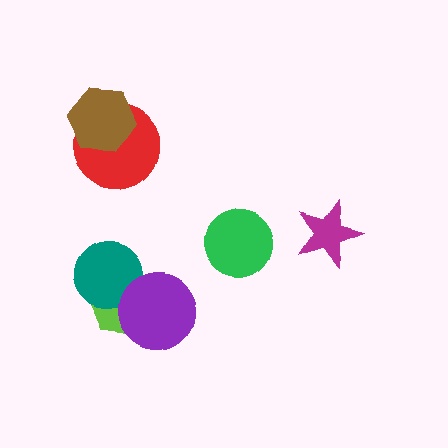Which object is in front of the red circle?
The brown hexagon is in front of the red circle.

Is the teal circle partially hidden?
Yes, it is partially covered by another shape.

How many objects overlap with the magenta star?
0 objects overlap with the magenta star.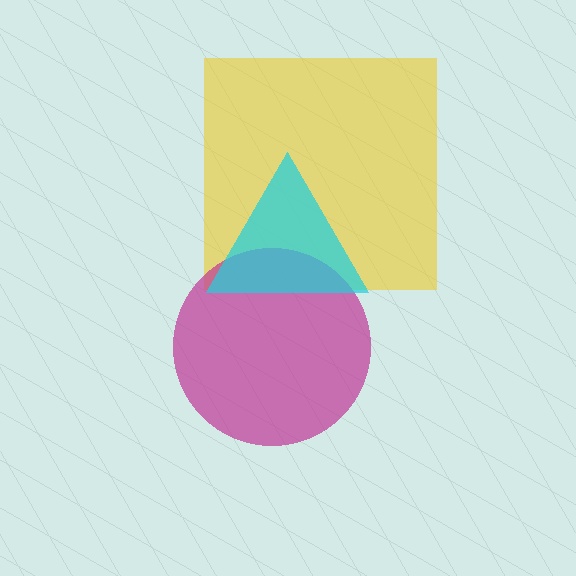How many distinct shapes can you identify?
There are 3 distinct shapes: a yellow square, a magenta circle, a cyan triangle.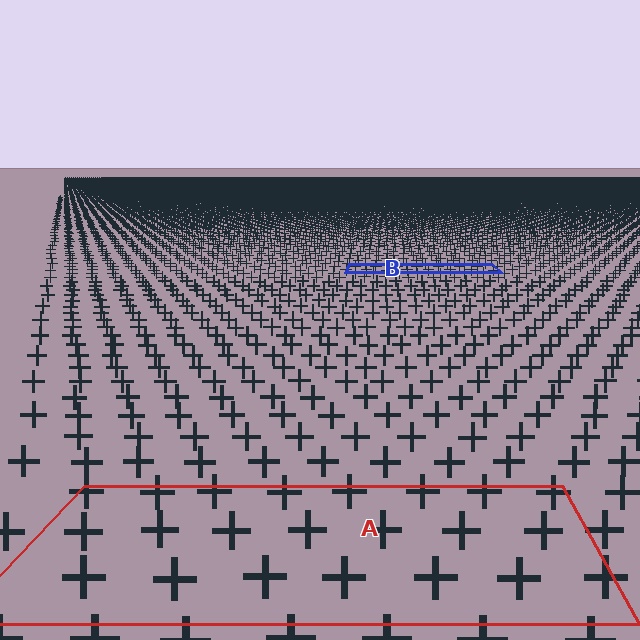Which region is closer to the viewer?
Region A is closer. The texture elements there are larger and more spread out.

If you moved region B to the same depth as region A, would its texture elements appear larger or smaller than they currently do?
They would appear larger. At a closer depth, the same texture elements are projected at a bigger on-screen size.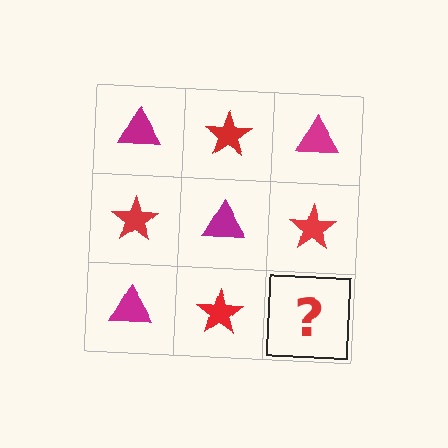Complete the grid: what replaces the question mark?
The question mark should be replaced with a magenta triangle.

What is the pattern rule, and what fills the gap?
The rule is that it alternates magenta triangle and red star in a checkerboard pattern. The gap should be filled with a magenta triangle.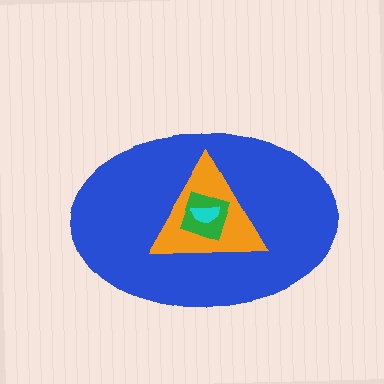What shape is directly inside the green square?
The cyan semicircle.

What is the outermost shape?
The blue ellipse.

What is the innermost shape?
The cyan semicircle.